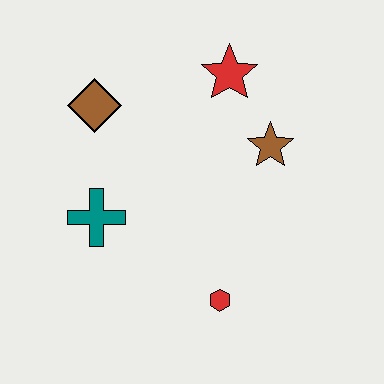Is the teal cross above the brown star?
No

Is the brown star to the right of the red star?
Yes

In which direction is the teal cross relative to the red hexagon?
The teal cross is to the left of the red hexagon.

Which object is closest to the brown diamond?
The teal cross is closest to the brown diamond.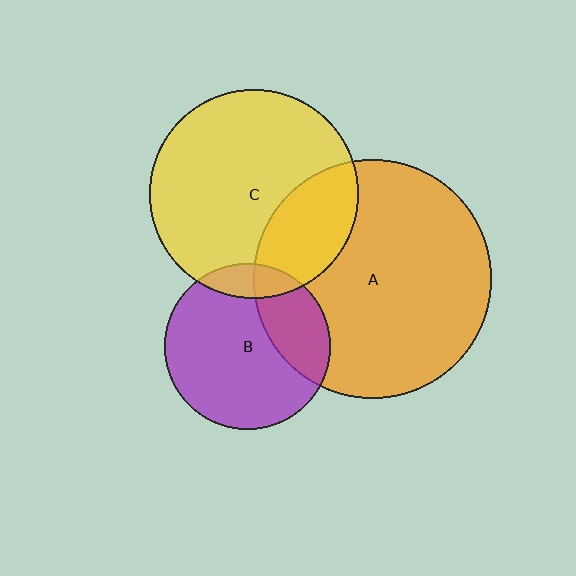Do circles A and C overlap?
Yes.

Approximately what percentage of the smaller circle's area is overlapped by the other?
Approximately 25%.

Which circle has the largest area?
Circle A (orange).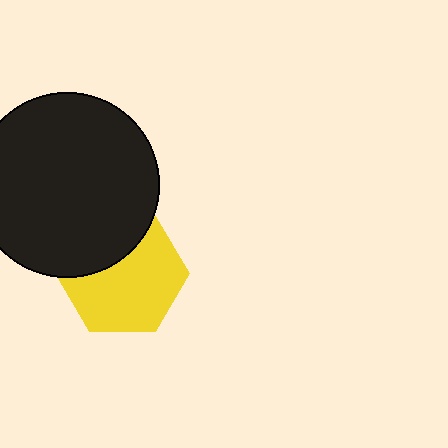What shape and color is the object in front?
The object in front is a black circle.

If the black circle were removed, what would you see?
You would see the complete yellow hexagon.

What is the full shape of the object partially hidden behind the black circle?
The partially hidden object is a yellow hexagon.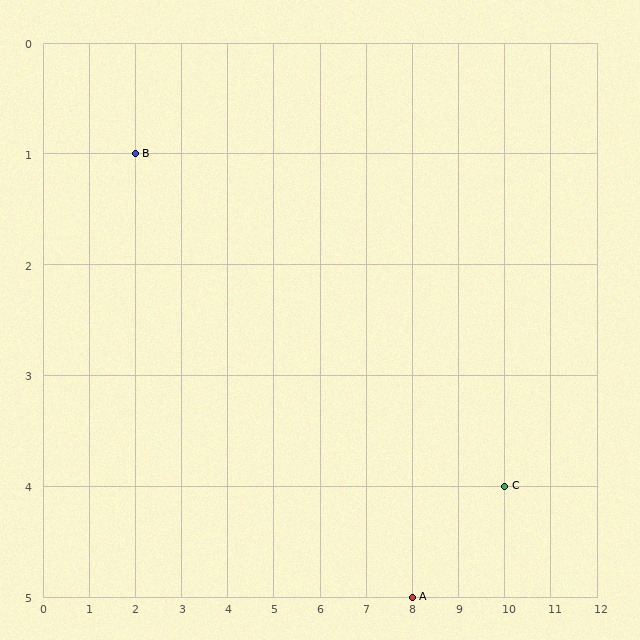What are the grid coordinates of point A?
Point A is at grid coordinates (8, 5).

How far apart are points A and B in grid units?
Points A and B are 6 columns and 4 rows apart (about 7.2 grid units diagonally).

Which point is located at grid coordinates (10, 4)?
Point C is at (10, 4).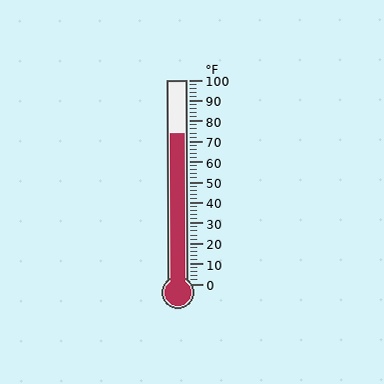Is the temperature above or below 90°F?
The temperature is below 90°F.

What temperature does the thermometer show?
The thermometer shows approximately 74°F.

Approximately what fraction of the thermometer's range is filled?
The thermometer is filled to approximately 75% of its range.